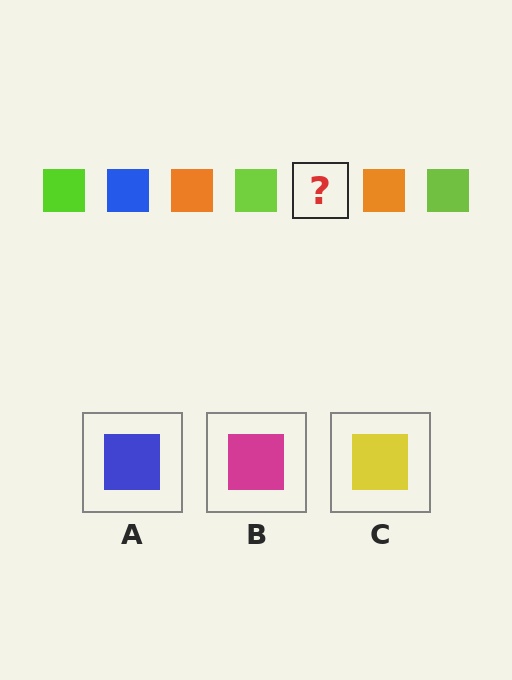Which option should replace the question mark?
Option A.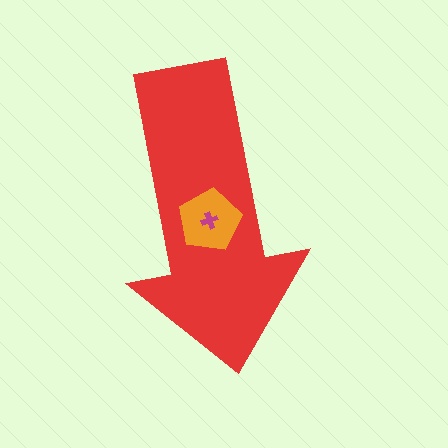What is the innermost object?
The magenta cross.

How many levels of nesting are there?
3.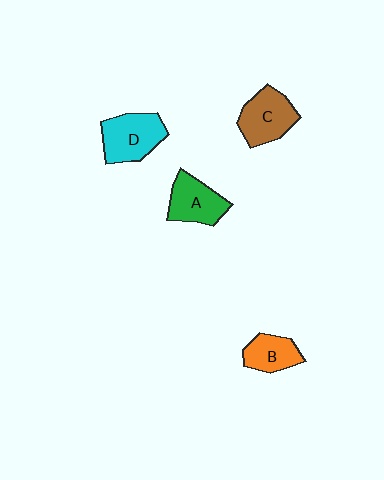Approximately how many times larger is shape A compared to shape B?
Approximately 1.3 times.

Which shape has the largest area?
Shape D (cyan).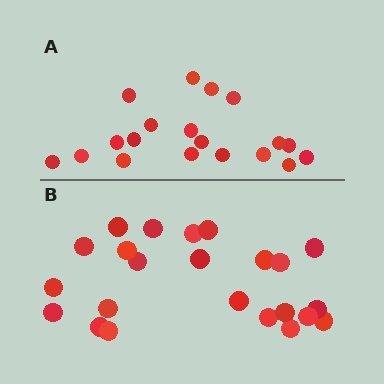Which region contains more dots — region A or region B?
Region B (the bottom region) has more dots.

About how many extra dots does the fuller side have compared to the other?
Region B has about 4 more dots than region A.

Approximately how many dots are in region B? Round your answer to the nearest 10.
About 20 dots. (The exact count is 23, which rounds to 20.)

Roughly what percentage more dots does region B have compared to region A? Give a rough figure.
About 20% more.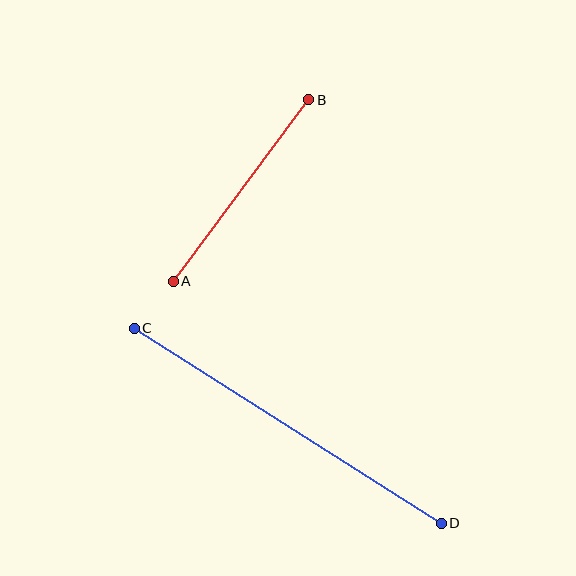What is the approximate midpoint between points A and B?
The midpoint is at approximately (241, 190) pixels.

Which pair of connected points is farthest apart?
Points C and D are farthest apart.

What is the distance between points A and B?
The distance is approximately 227 pixels.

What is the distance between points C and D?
The distance is approximately 364 pixels.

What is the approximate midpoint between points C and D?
The midpoint is at approximately (288, 426) pixels.